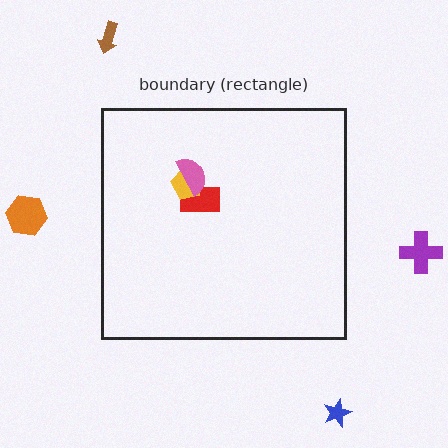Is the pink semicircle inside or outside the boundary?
Inside.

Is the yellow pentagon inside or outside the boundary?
Inside.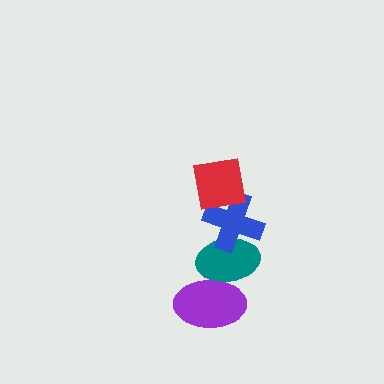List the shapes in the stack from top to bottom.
From top to bottom: the red square, the blue cross, the teal ellipse, the purple ellipse.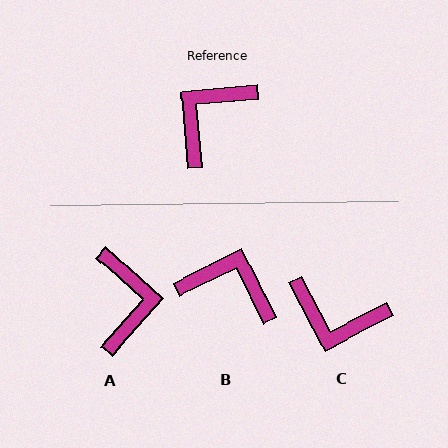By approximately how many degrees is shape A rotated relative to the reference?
Approximately 137 degrees clockwise.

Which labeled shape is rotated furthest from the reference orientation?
A, about 137 degrees away.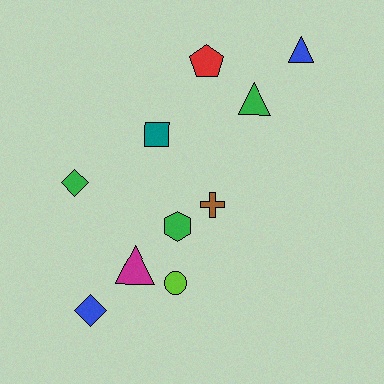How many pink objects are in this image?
There are no pink objects.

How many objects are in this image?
There are 10 objects.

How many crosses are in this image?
There is 1 cross.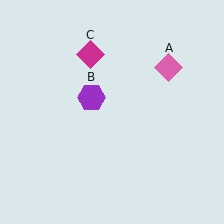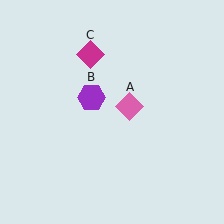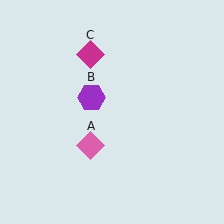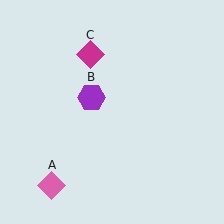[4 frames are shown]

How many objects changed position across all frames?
1 object changed position: pink diamond (object A).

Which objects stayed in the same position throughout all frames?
Purple hexagon (object B) and magenta diamond (object C) remained stationary.